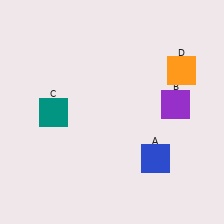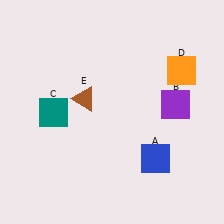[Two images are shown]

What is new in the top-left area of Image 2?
A brown triangle (E) was added in the top-left area of Image 2.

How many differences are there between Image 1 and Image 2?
There is 1 difference between the two images.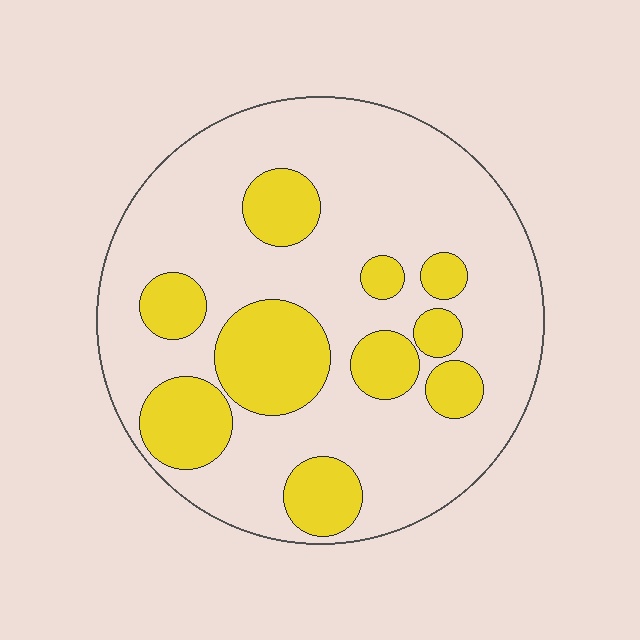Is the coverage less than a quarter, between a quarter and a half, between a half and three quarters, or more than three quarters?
Between a quarter and a half.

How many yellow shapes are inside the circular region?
10.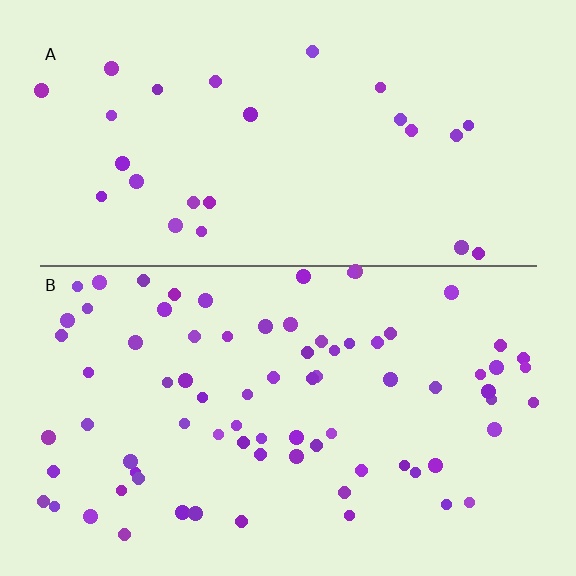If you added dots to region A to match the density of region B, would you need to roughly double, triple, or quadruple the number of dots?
Approximately triple.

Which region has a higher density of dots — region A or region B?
B (the bottom).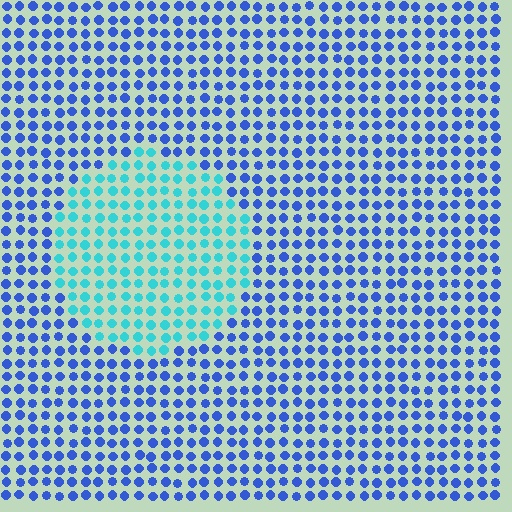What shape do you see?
I see a circle.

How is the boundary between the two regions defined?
The boundary is defined purely by a slight shift in hue (about 45 degrees). Spacing, size, and orientation are identical on both sides.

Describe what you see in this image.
The image is filled with small blue elements in a uniform arrangement. A circle-shaped region is visible where the elements are tinted to a slightly different hue, forming a subtle color boundary.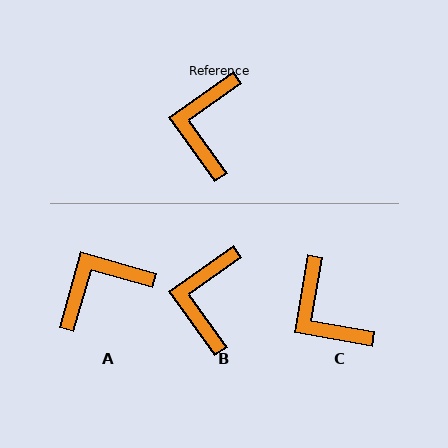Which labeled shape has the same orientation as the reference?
B.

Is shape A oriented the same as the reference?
No, it is off by about 52 degrees.